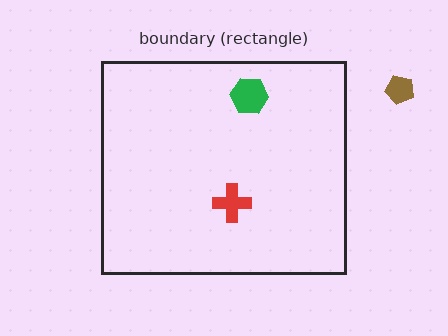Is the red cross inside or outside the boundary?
Inside.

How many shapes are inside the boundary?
2 inside, 1 outside.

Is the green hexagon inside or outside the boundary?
Inside.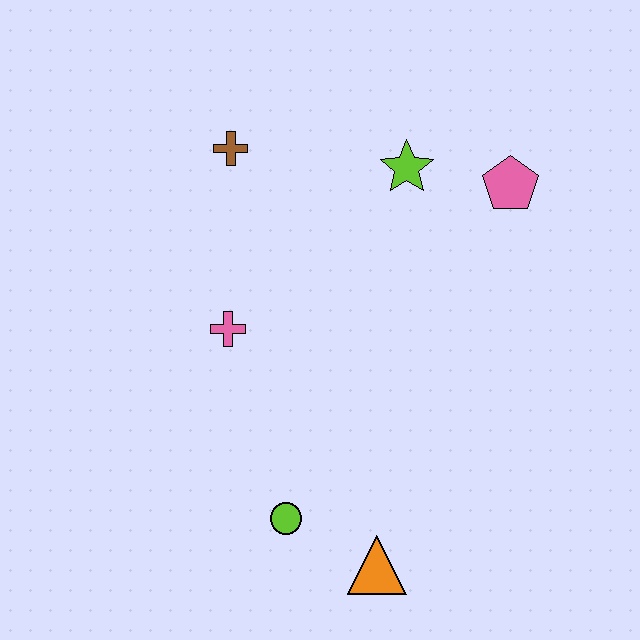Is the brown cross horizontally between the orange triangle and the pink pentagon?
No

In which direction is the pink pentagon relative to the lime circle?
The pink pentagon is above the lime circle.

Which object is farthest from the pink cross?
The pink pentagon is farthest from the pink cross.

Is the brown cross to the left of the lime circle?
Yes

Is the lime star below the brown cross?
Yes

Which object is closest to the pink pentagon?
The lime star is closest to the pink pentagon.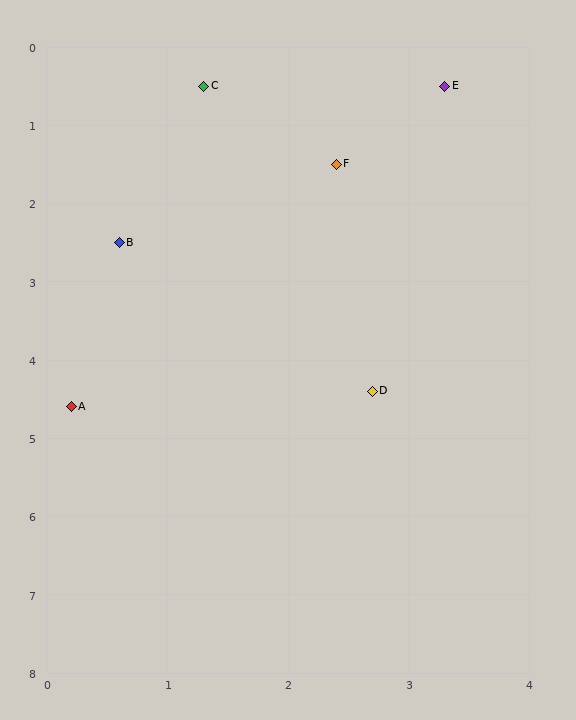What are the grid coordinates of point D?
Point D is at approximately (2.7, 4.4).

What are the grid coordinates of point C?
Point C is at approximately (1.3, 0.5).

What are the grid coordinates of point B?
Point B is at approximately (0.6, 2.5).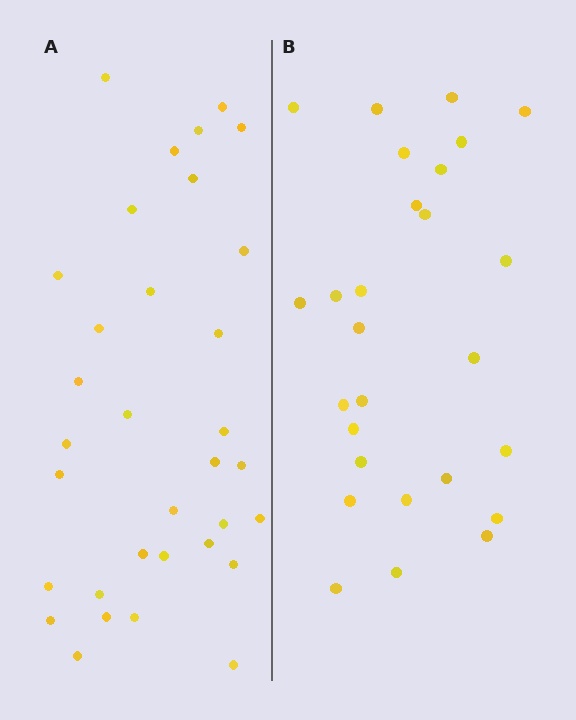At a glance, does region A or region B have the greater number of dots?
Region A (the left region) has more dots.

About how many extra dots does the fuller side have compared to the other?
Region A has about 6 more dots than region B.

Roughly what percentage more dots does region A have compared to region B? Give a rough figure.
About 20% more.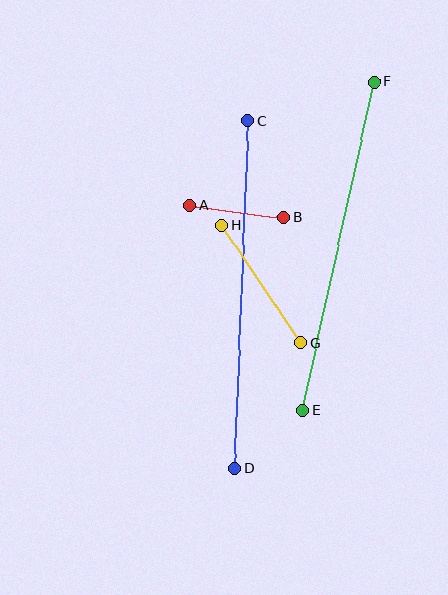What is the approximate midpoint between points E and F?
The midpoint is at approximately (338, 246) pixels.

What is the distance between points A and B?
The distance is approximately 95 pixels.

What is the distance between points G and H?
The distance is approximately 142 pixels.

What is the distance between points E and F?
The distance is approximately 336 pixels.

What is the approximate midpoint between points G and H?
The midpoint is at approximately (262, 284) pixels.